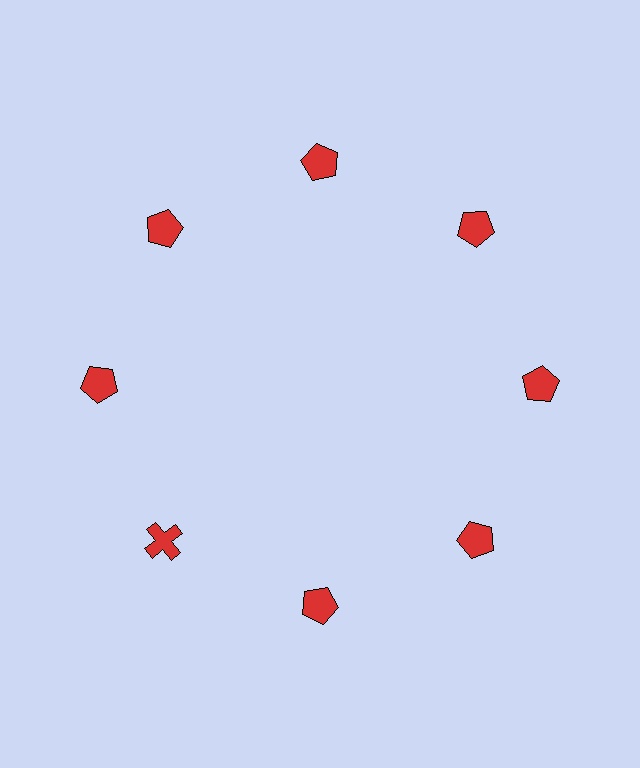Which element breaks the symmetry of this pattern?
The red cross at roughly the 8 o'clock position breaks the symmetry. All other shapes are red pentagons.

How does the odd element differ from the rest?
It has a different shape: cross instead of pentagon.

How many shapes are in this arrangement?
There are 8 shapes arranged in a ring pattern.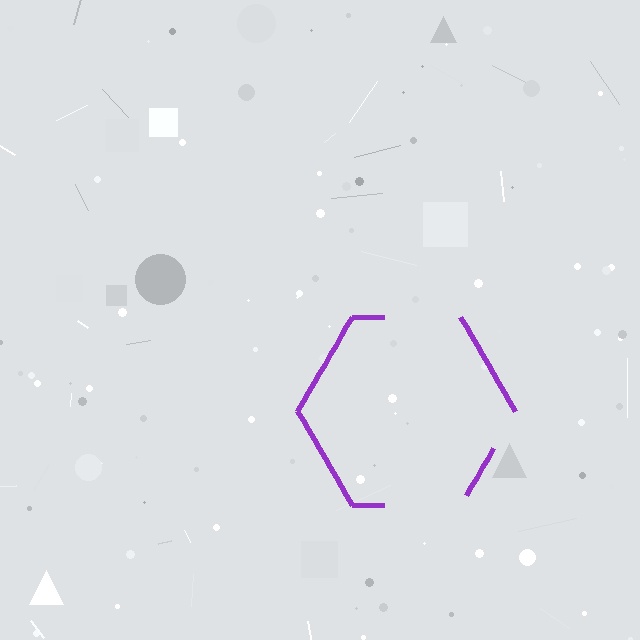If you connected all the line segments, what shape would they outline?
They would outline a hexagon.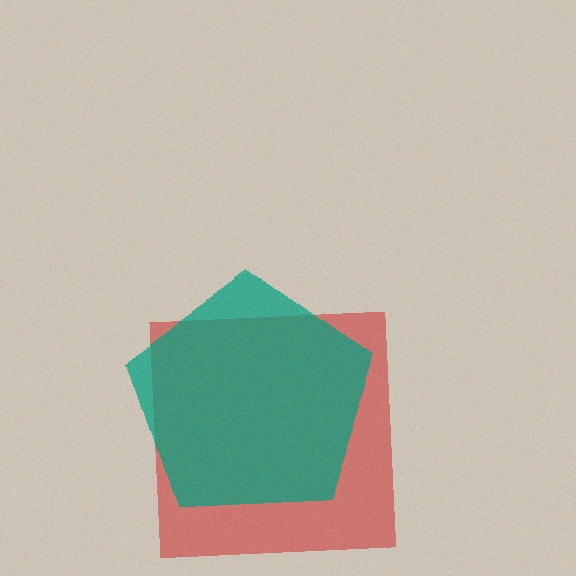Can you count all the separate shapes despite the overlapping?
Yes, there are 2 separate shapes.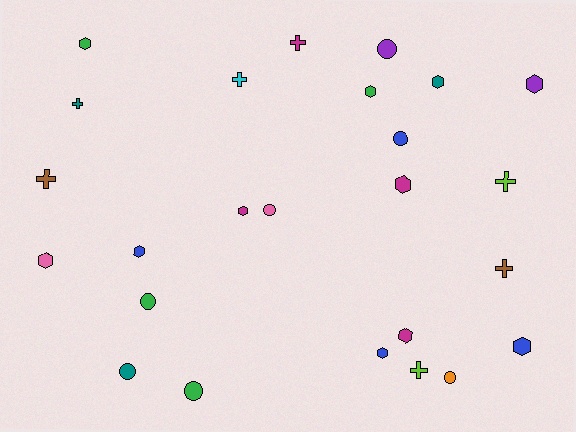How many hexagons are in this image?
There are 11 hexagons.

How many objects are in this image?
There are 25 objects.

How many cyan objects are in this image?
There is 1 cyan object.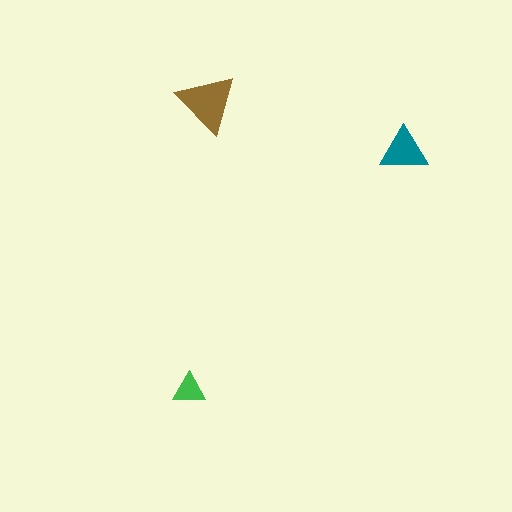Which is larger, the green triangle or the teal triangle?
The teal one.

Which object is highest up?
The brown triangle is topmost.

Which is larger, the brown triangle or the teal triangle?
The brown one.